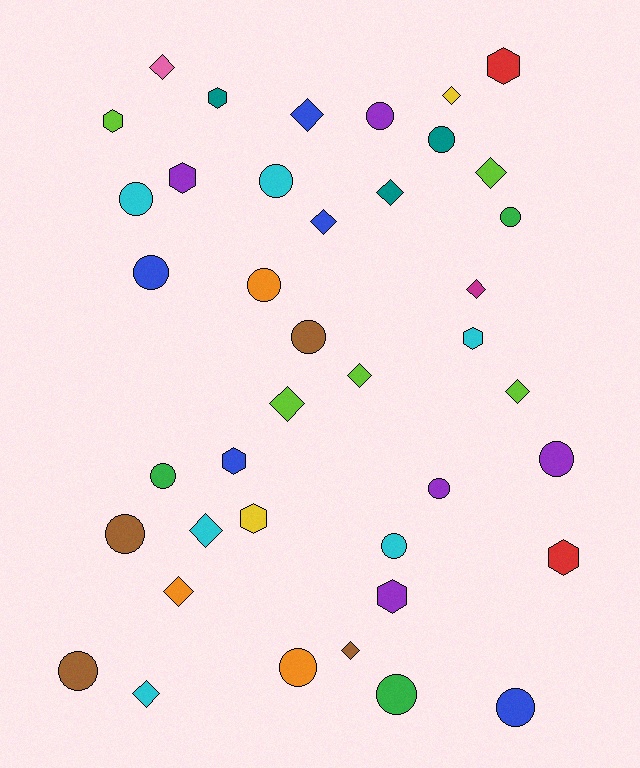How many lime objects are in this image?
There are 5 lime objects.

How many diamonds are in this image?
There are 14 diamonds.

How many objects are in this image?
There are 40 objects.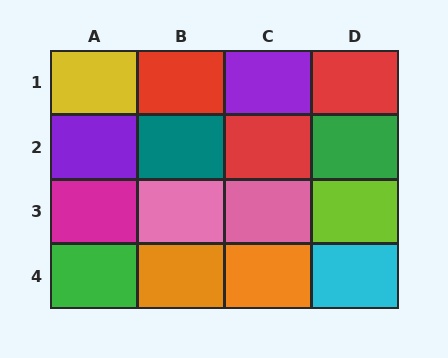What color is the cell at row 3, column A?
Magenta.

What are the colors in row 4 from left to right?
Green, orange, orange, cyan.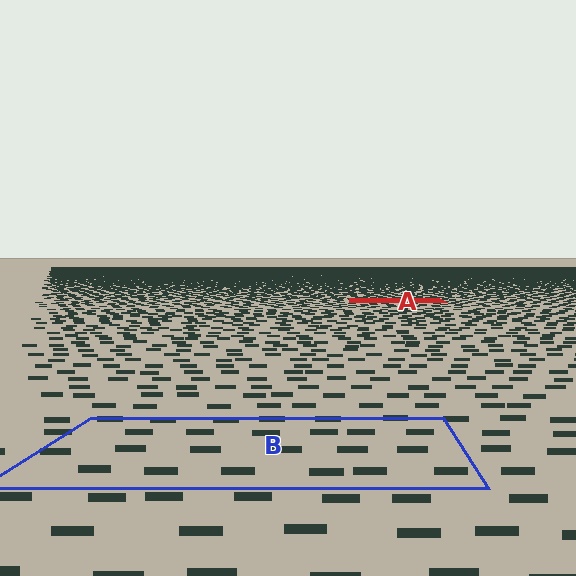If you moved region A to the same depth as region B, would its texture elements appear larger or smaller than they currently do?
They would appear larger. At a closer depth, the same texture elements are projected at a bigger on-screen size.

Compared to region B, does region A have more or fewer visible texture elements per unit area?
Region A has more texture elements per unit area — they are packed more densely because it is farther away.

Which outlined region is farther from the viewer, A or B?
Region A is farther from the viewer — the texture elements inside it appear smaller and more densely packed.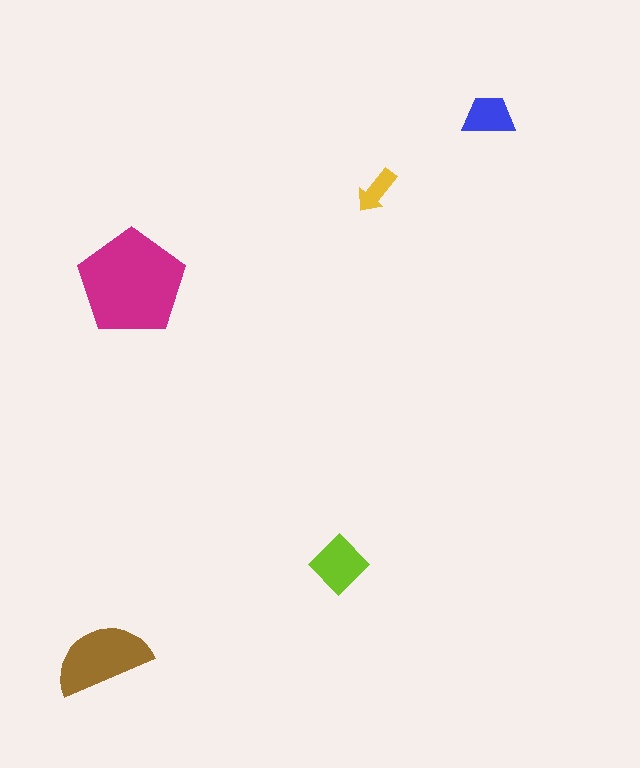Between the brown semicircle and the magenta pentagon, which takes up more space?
The magenta pentagon.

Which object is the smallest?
The yellow arrow.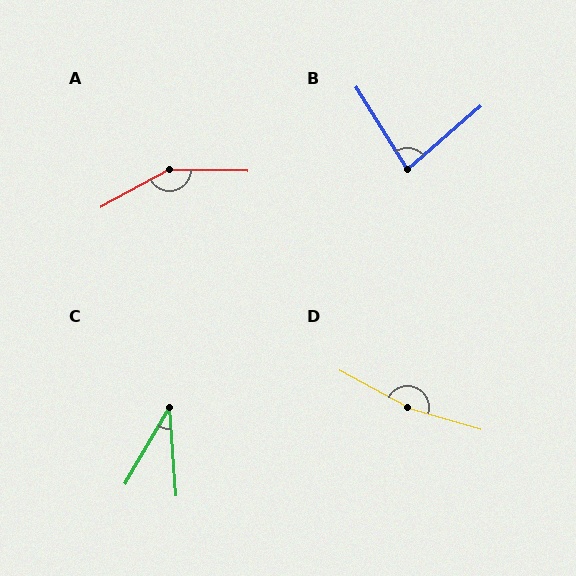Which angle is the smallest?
C, at approximately 35 degrees.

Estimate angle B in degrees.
Approximately 82 degrees.